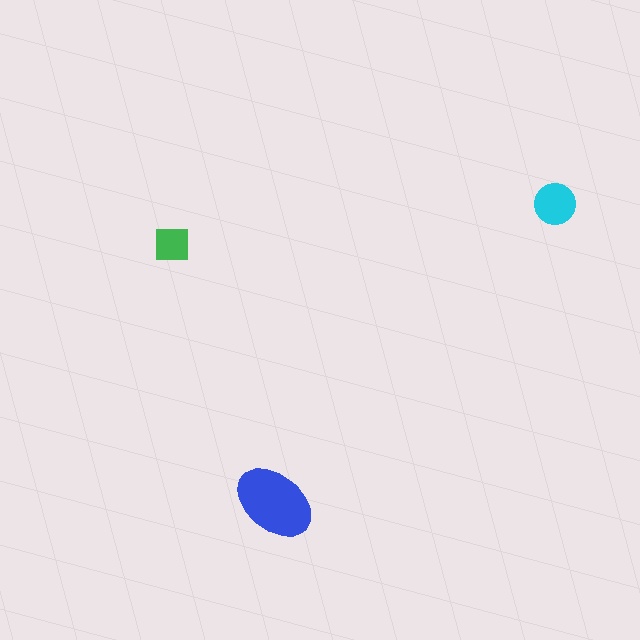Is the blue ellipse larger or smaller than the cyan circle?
Larger.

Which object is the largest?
The blue ellipse.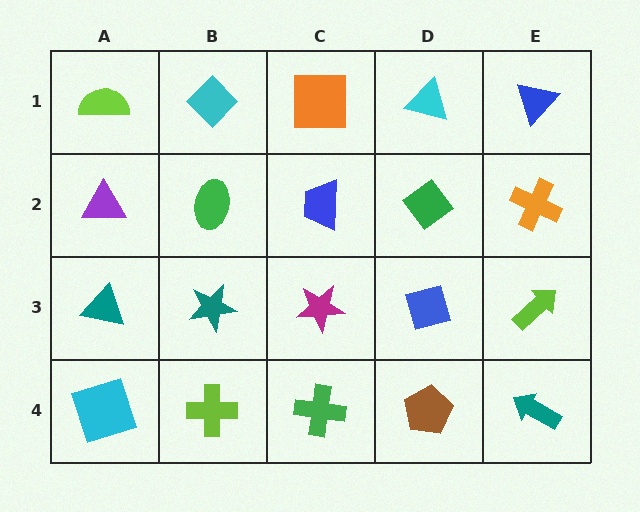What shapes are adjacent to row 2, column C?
An orange square (row 1, column C), a magenta star (row 3, column C), a green ellipse (row 2, column B), a green diamond (row 2, column D).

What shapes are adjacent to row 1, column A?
A purple triangle (row 2, column A), a cyan diamond (row 1, column B).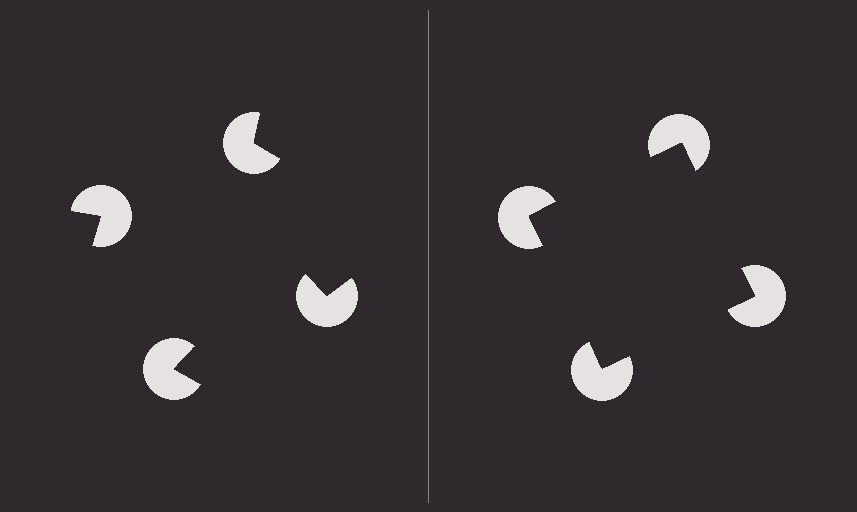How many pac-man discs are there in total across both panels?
8 — 4 on each side.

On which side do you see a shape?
An illusory square appears on the right side. On the left side the wedge cuts are rotated, so no coherent shape forms.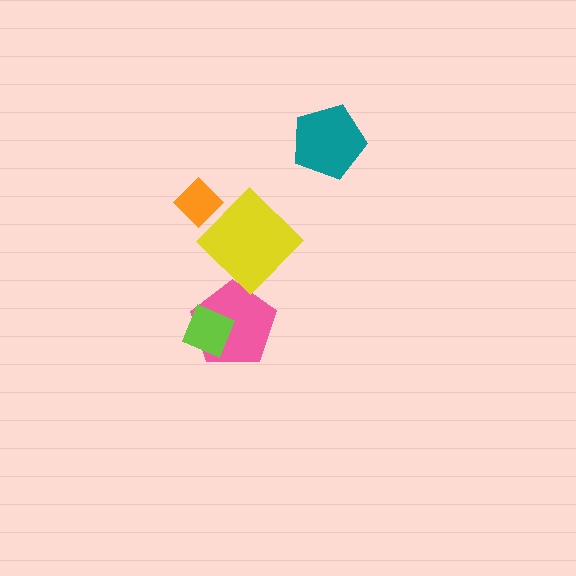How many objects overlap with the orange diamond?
0 objects overlap with the orange diamond.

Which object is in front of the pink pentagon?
The lime diamond is in front of the pink pentagon.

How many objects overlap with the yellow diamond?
0 objects overlap with the yellow diamond.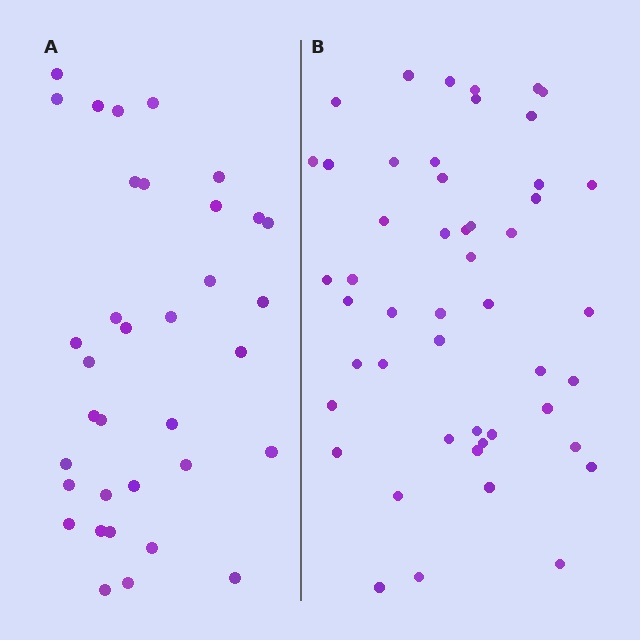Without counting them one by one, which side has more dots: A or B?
Region B (the right region) has more dots.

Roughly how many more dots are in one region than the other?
Region B has approximately 15 more dots than region A.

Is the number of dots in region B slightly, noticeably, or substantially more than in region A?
Region B has noticeably more, but not dramatically so. The ratio is roughly 1.4 to 1.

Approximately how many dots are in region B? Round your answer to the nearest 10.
About 50 dots. (The exact count is 49, which rounds to 50.)